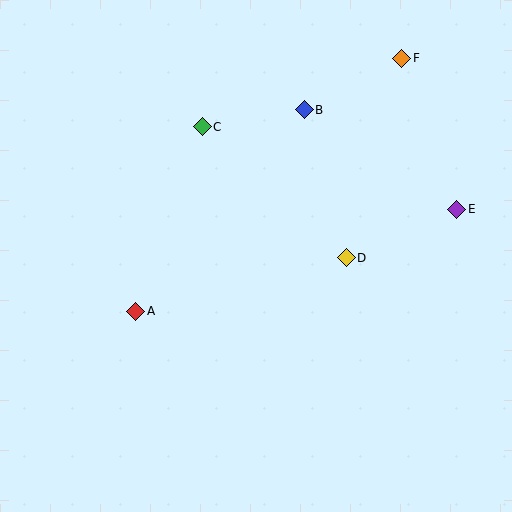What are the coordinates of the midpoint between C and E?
The midpoint between C and E is at (329, 168).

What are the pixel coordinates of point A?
Point A is at (136, 311).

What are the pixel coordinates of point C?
Point C is at (202, 127).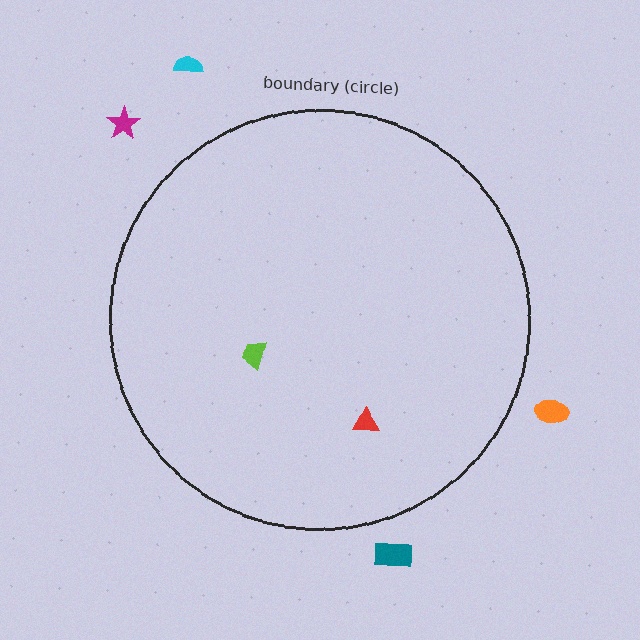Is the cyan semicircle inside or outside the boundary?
Outside.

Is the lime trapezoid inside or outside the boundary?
Inside.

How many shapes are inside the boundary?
2 inside, 4 outside.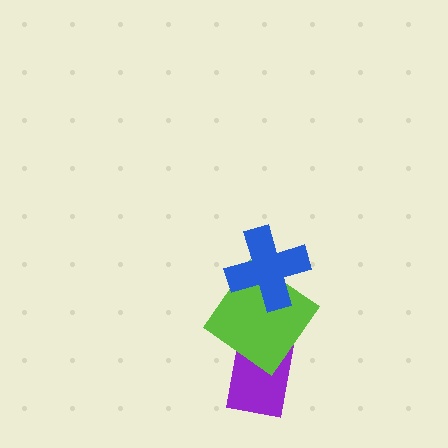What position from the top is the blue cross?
The blue cross is 1st from the top.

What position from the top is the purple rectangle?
The purple rectangle is 3rd from the top.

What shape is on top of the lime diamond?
The blue cross is on top of the lime diamond.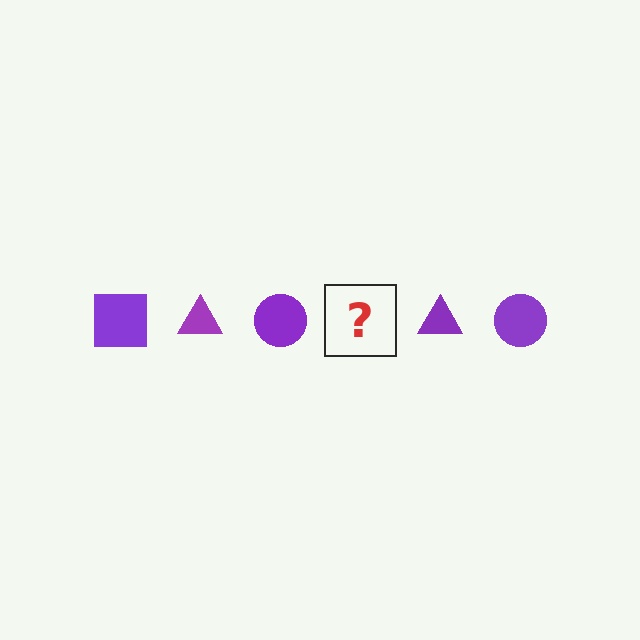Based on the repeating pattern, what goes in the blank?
The blank should be a purple square.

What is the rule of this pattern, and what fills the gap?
The rule is that the pattern cycles through square, triangle, circle shapes in purple. The gap should be filled with a purple square.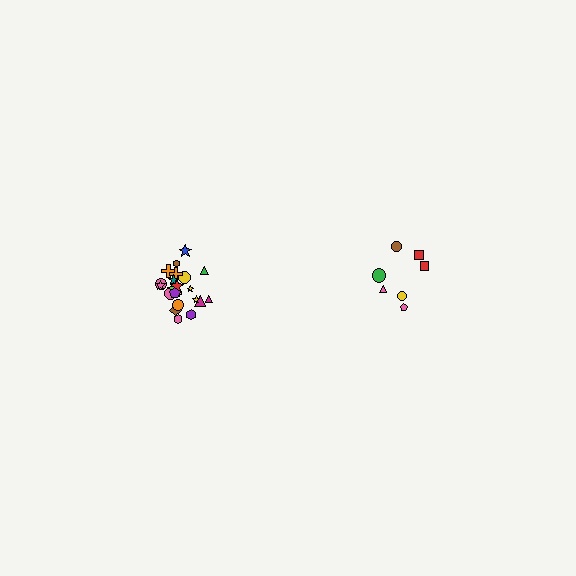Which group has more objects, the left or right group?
The left group.